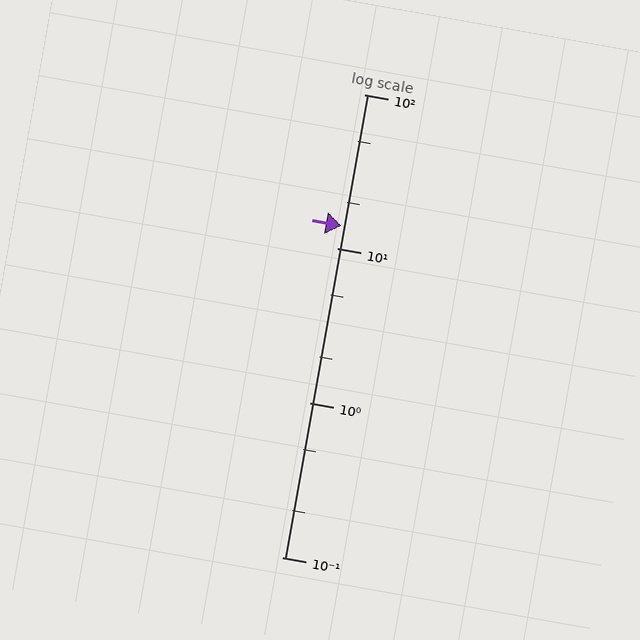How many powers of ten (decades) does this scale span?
The scale spans 3 decades, from 0.1 to 100.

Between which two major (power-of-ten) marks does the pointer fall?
The pointer is between 10 and 100.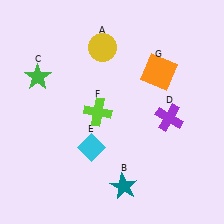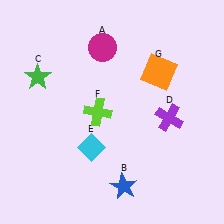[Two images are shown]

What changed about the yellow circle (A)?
In Image 1, A is yellow. In Image 2, it changed to magenta.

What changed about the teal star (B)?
In Image 1, B is teal. In Image 2, it changed to blue.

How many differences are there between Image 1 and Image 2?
There are 2 differences between the two images.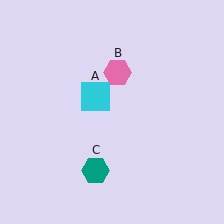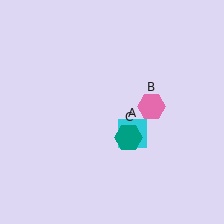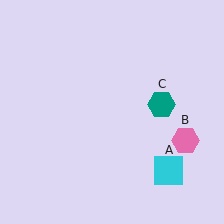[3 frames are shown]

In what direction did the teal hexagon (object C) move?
The teal hexagon (object C) moved up and to the right.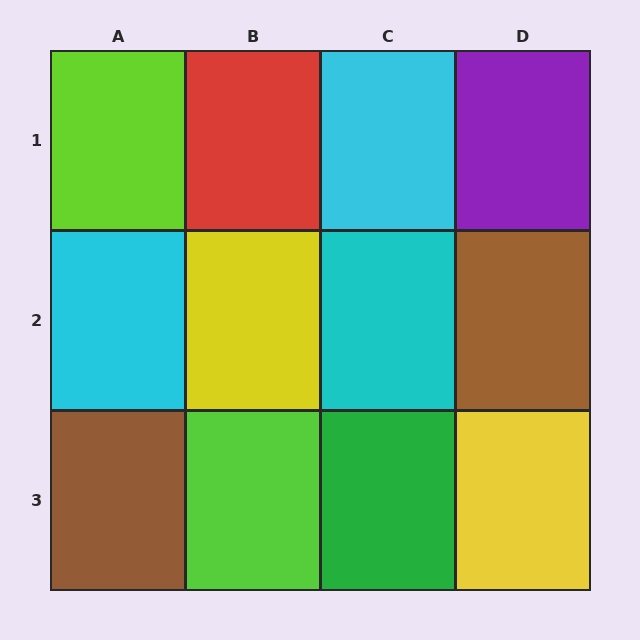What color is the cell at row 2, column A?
Cyan.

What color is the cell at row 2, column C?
Cyan.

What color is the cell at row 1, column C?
Cyan.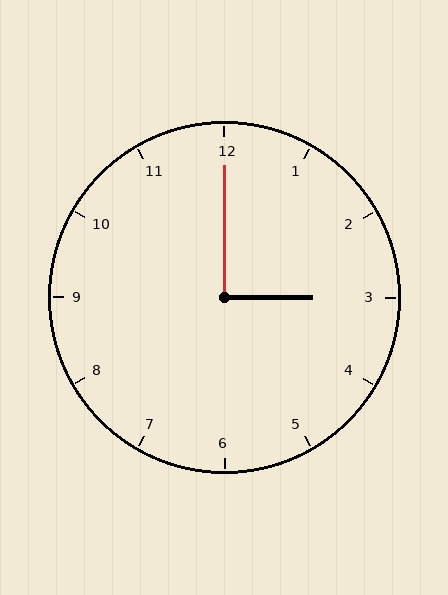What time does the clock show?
3:00.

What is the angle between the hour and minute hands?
Approximately 90 degrees.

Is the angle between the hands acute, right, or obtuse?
It is right.